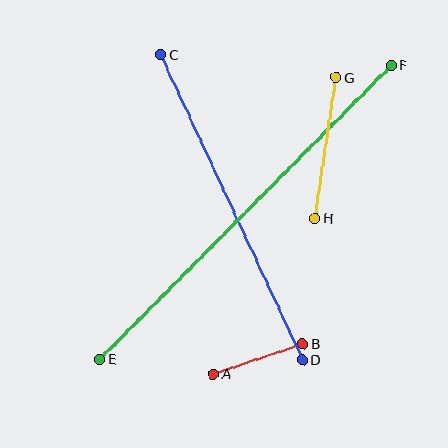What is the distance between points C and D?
The distance is approximately 336 pixels.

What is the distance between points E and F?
The distance is approximately 414 pixels.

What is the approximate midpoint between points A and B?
The midpoint is at approximately (258, 359) pixels.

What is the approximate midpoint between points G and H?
The midpoint is at approximately (326, 148) pixels.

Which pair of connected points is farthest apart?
Points E and F are farthest apart.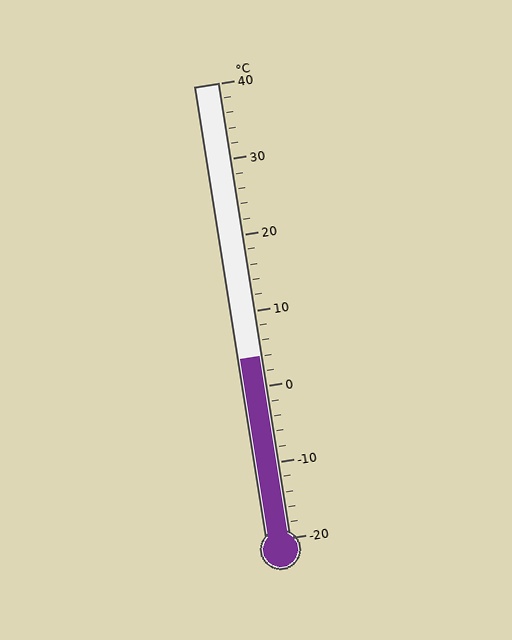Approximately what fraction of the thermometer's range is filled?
The thermometer is filled to approximately 40% of its range.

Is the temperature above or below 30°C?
The temperature is below 30°C.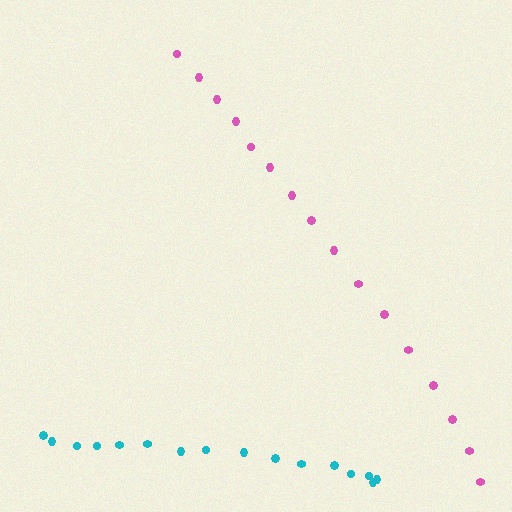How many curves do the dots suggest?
There are 2 distinct paths.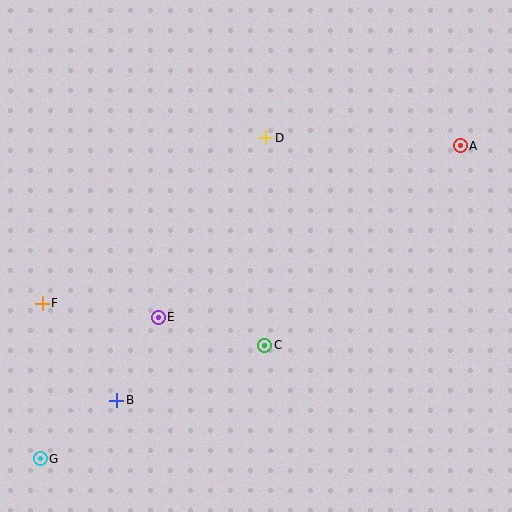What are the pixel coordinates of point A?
Point A is at (460, 146).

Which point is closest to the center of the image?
Point C at (265, 345) is closest to the center.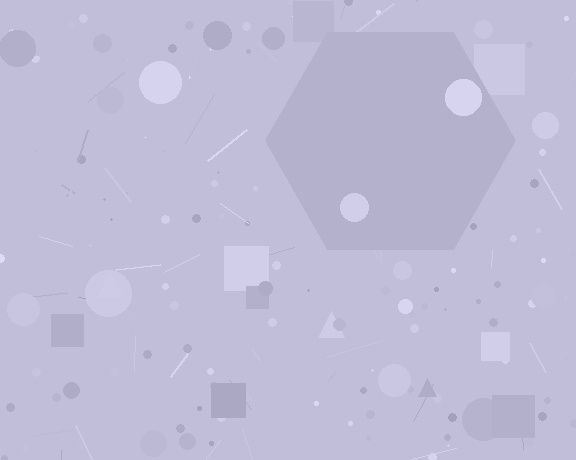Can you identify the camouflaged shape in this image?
The camouflaged shape is a hexagon.